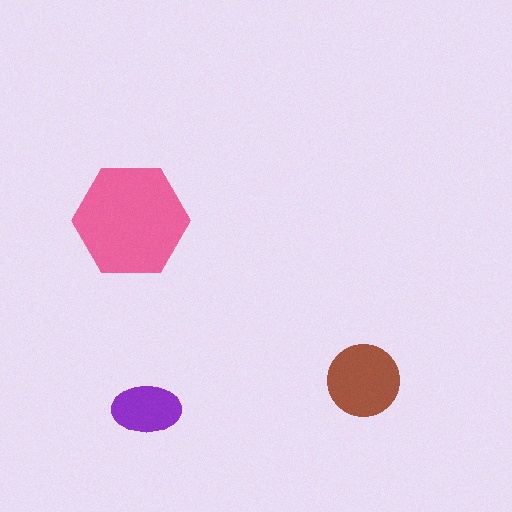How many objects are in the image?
There are 3 objects in the image.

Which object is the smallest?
The purple ellipse.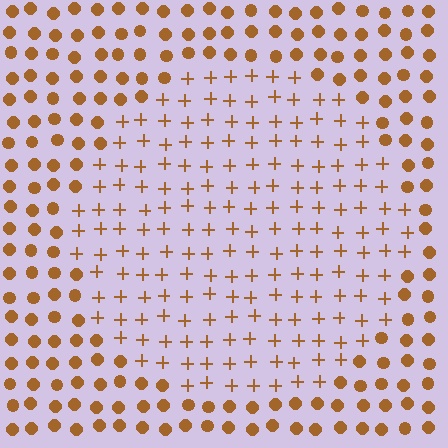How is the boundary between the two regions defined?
The boundary is defined by a change in element shape: plus signs inside vs. circles outside. All elements share the same color and spacing.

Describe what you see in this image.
The image is filled with small brown elements arranged in a uniform grid. A circle-shaped region contains plus signs, while the surrounding area contains circles. The boundary is defined purely by the change in element shape.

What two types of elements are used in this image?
The image uses plus signs inside the circle region and circles outside it.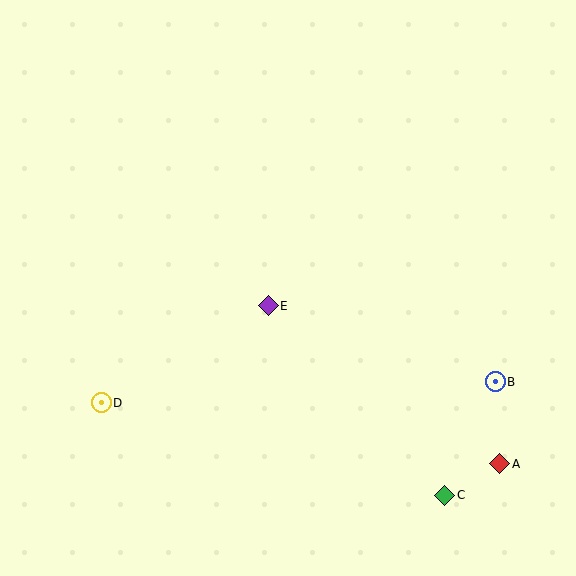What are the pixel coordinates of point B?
Point B is at (495, 382).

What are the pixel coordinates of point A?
Point A is at (500, 464).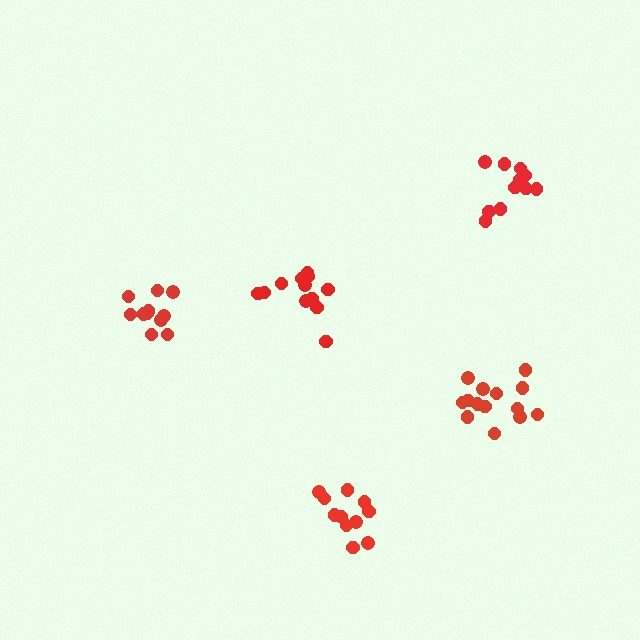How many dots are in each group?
Group 1: 14 dots, Group 2: 11 dots, Group 3: 11 dots, Group 4: 11 dots, Group 5: 12 dots (59 total).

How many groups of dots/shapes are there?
There are 5 groups.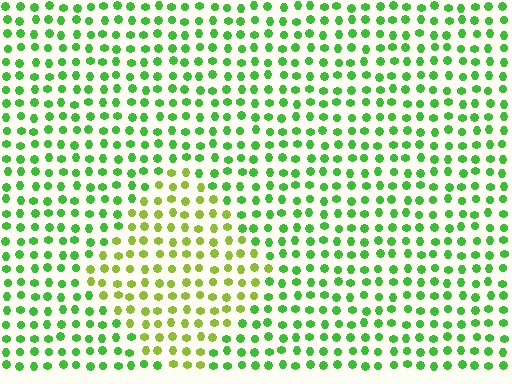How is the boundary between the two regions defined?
The boundary is defined purely by a slight shift in hue (about 36 degrees). Spacing, size, and orientation are identical on both sides.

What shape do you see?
I see a diamond.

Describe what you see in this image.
The image is filled with small green elements in a uniform arrangement. A diamond-shaped region is visible where the elements are tinted to a slightly different hue, forming a subtle color boundary.